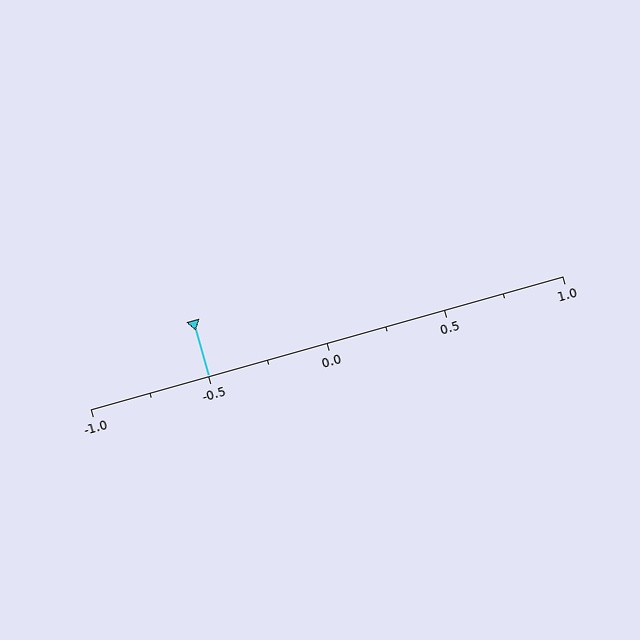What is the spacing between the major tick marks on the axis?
The major ticks are spaced 0.5 apart.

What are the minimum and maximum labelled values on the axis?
The axis runs from -1.0 to 1.0.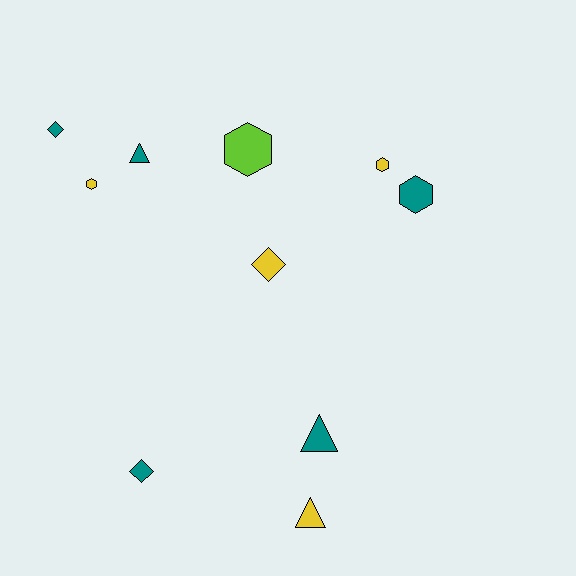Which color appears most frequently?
Teal, with 5 objects.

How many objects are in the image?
There are 10 objects.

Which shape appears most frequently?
Hexagon, with 4 objects.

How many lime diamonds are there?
There are no lime diamonds.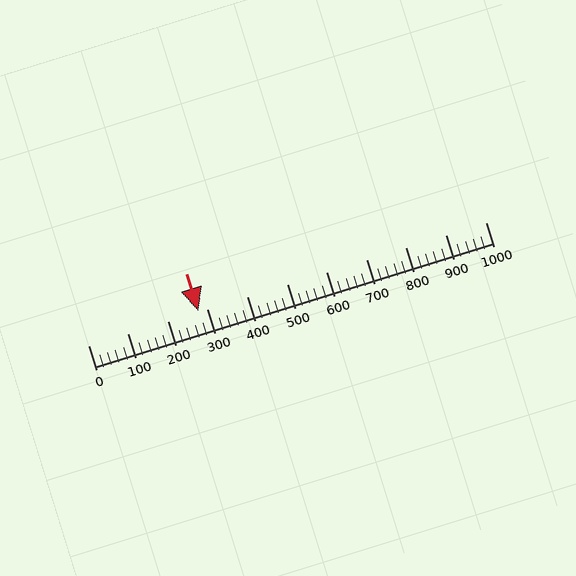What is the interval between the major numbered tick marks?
The major tick marks are spaced 100 units apart.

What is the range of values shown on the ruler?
The ruler shows values from 0 to 1000.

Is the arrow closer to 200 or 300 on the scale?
The arrow is closer to 300.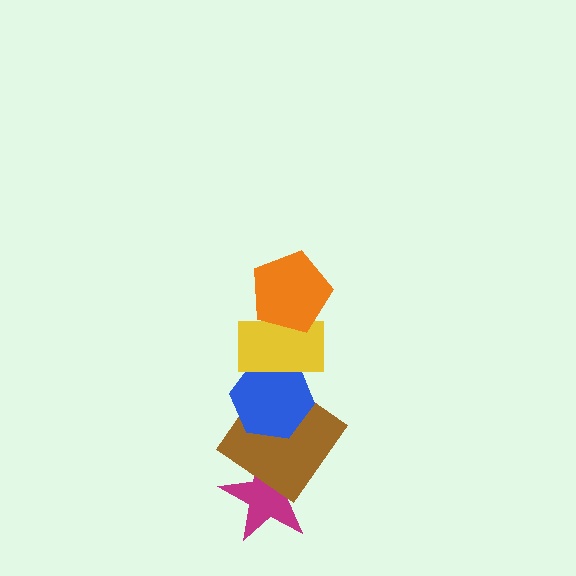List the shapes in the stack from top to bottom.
From top to bottom: the orange pentagon, the yellow rectangle, the blue hexagon, the brown diamond, the magenta star.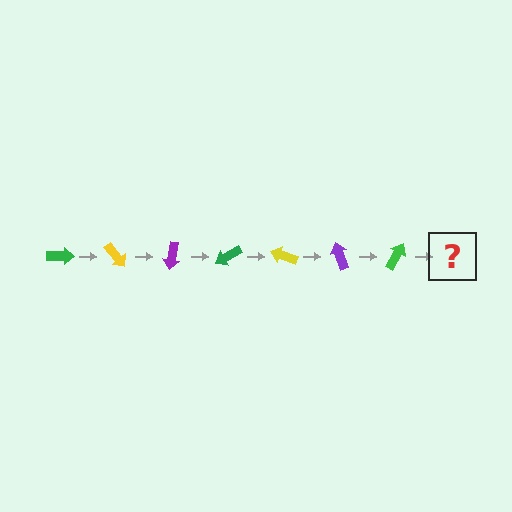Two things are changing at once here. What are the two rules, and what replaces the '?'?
The two rules are that it rotates 50 degrees each step and the color cycles through green, yellow, and purple. The '?' should be a yellow arrow, rotated 350 degrees from the start.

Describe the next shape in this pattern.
It should be a yellow arrow, rotated 350 degrees from the start.